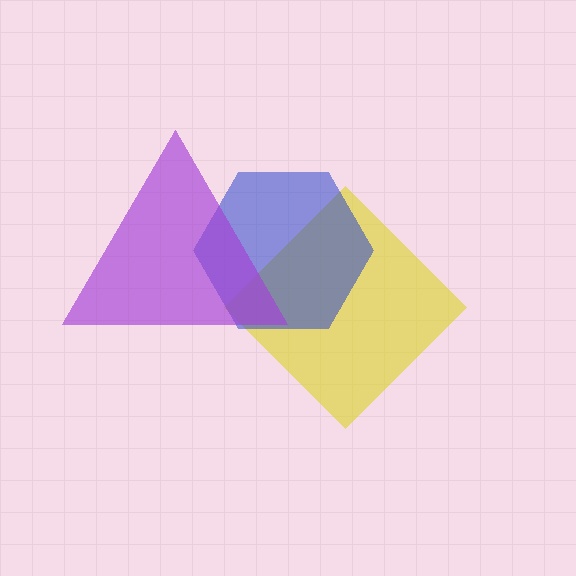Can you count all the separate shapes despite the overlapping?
Yes, there are 3 separate shapes.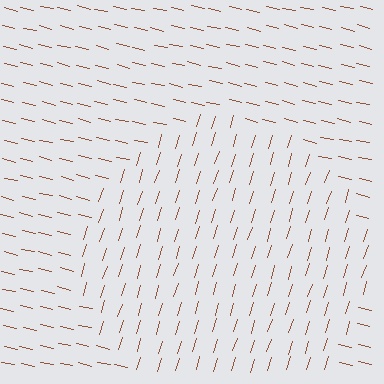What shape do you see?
I see a circle.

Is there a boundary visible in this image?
Yes, there is a texture boundary formed by a change in line orientation.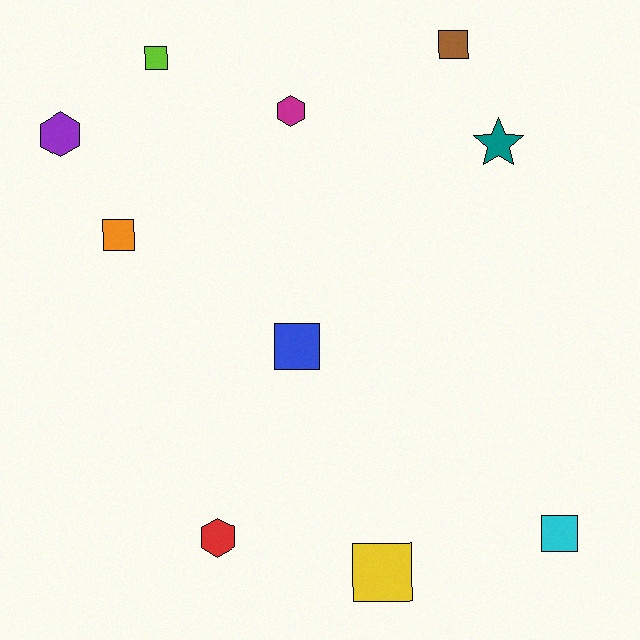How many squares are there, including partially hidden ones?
There are 6 squares.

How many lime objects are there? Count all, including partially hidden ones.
There is 1 lime object.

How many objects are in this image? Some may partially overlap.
There are 10 objects.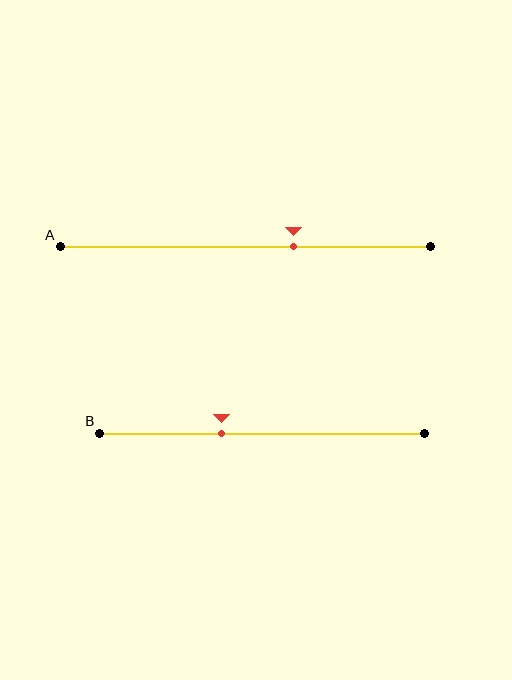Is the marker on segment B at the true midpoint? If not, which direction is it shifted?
No, the marker on segment B is shifted to the left by about 12% of the segment length.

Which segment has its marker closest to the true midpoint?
Segment B has its marker closest to the true midpoint.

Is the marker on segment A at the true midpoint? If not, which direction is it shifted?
No, the marker on segment A is shifted to the right by about 13% of the segment length.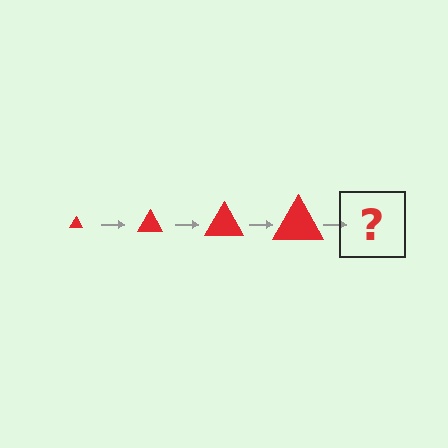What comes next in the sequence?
The next element should be a red triangle, larger than the previous one.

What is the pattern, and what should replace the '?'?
The pattern is that the triangle gets progressively larger each step. The '?' should be a red triangle, larger than the previous one.